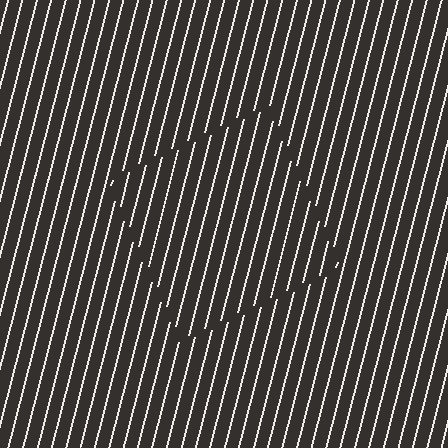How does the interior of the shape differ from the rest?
The interior of the shape contains the same grating, shifted by half a period — the contour is defined by the phase discontinuity where line-ends from the inner and outer gratings abut.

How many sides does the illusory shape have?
4 sides — the line-ends trace a square.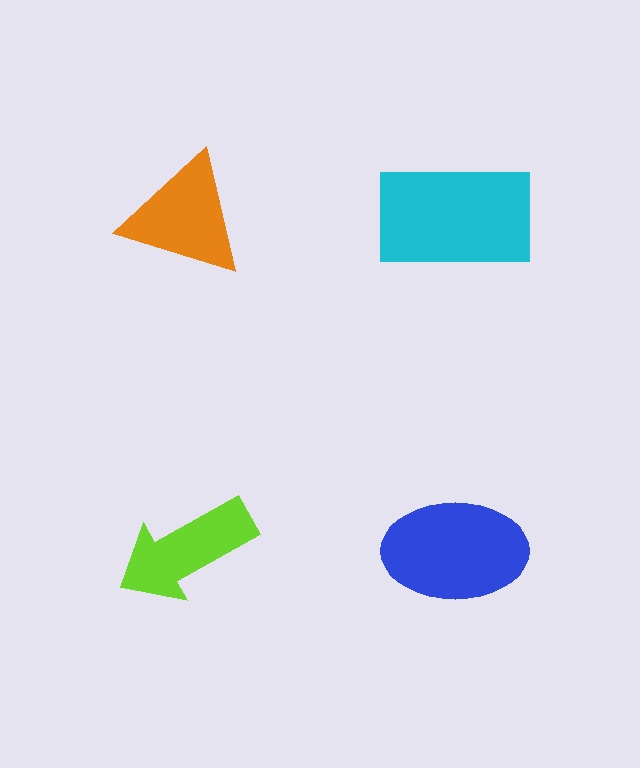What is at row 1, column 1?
An orange triangle.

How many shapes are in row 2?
2 shapes.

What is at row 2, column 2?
A blue ellipse.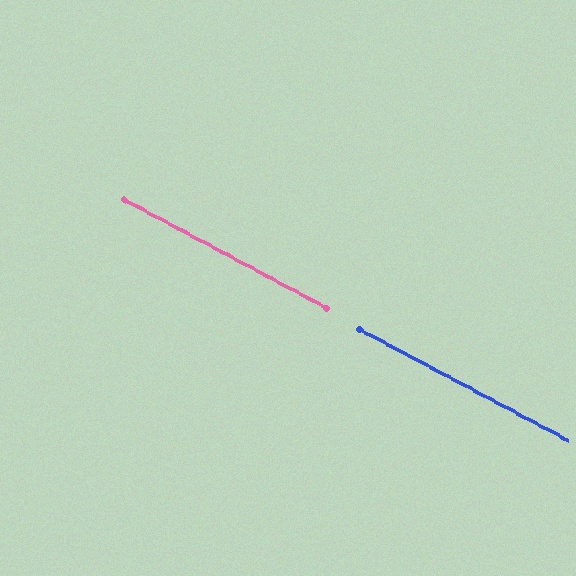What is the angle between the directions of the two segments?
Approximately 0 degrees.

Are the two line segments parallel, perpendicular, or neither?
Parallel — their directions differ by only 0.1°.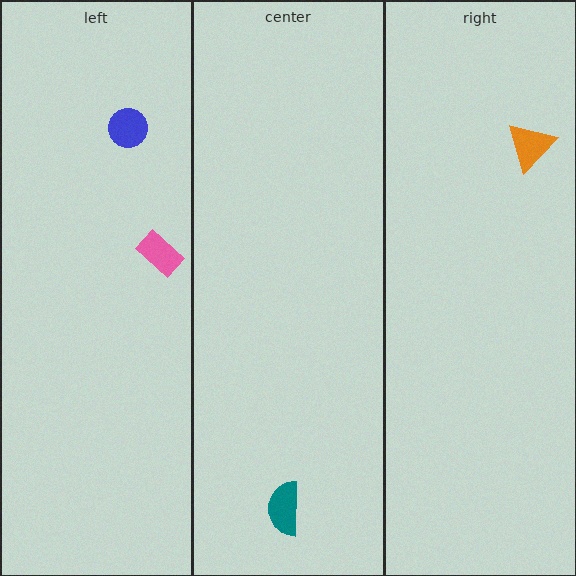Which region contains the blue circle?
The left region.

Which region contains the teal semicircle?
The center region.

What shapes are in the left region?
The pink rectangle, the blue circle.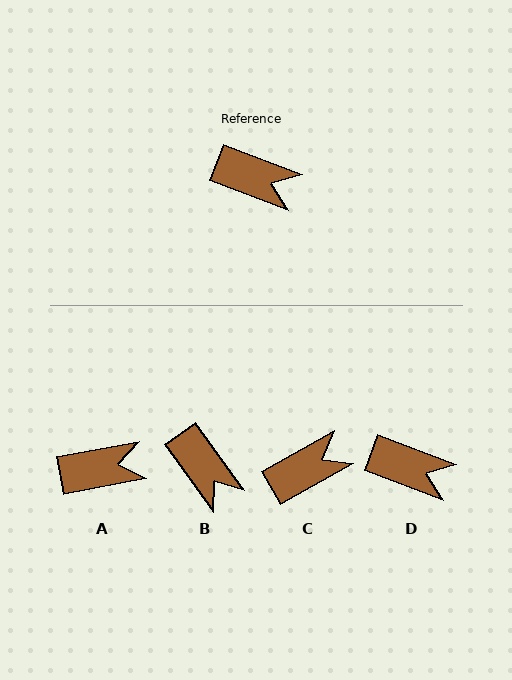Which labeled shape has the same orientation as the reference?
D.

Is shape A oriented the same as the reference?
No, it is off by about 31 degrees.